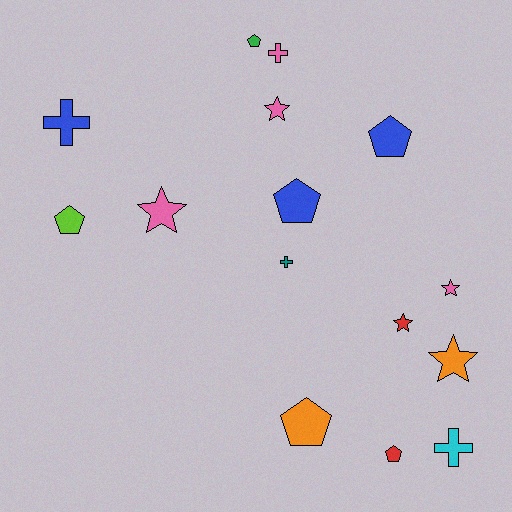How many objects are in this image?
There are 15 objects.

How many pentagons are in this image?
There are 6 pentagons.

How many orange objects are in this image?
There are 2 orange objects.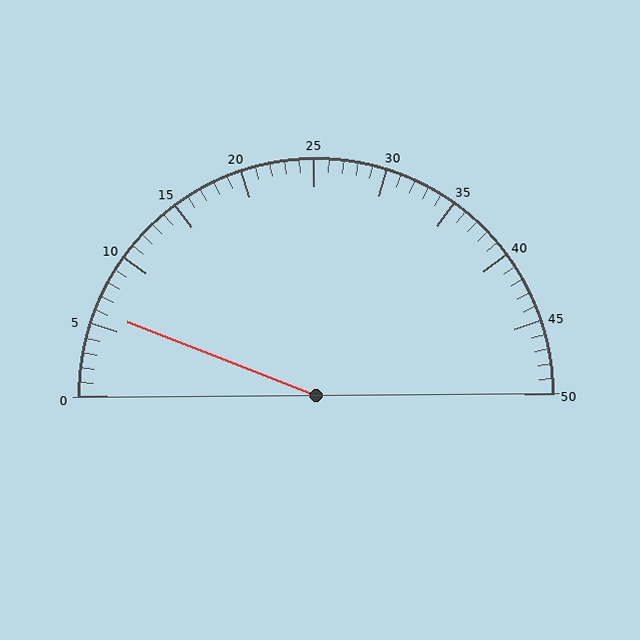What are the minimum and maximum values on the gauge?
The gauge ranges from 0 to 50.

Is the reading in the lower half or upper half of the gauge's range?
The reading is in the lower half of the range (0 to 50).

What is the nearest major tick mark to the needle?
The nearest major tick mark is 5.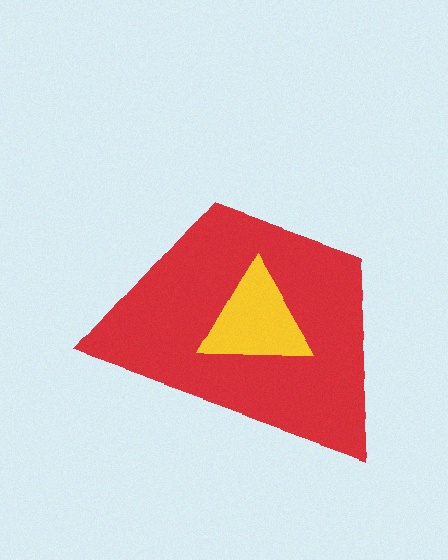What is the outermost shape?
The red trapezoid.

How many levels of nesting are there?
2.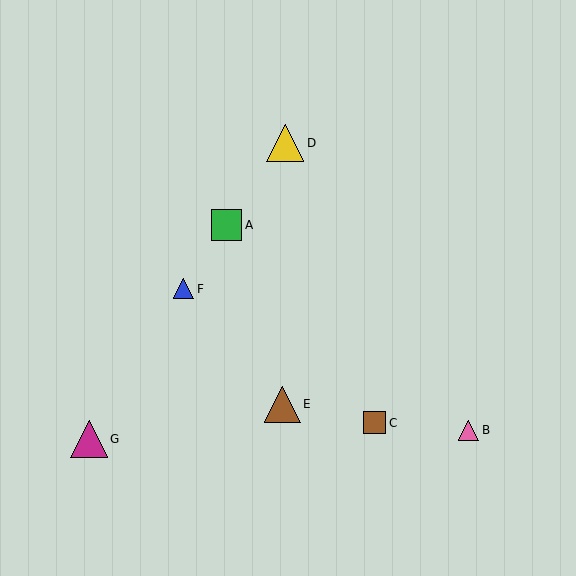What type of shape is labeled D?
Shape D is a yellow triangle.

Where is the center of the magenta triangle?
The center of the magenta triangle is at (89, 439).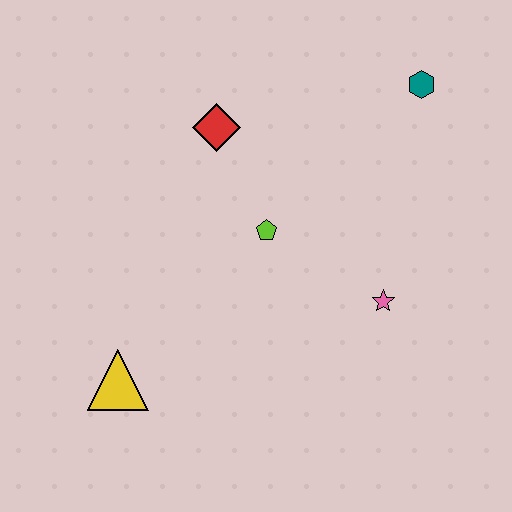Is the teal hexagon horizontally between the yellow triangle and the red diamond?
No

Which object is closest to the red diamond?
The lime pentagon is closest to the red diamond.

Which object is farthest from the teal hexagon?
The yellow triangle is farthest from the teal hexagon.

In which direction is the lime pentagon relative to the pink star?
The lime pentagon is to the left of the pink star.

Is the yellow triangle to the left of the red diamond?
Yes